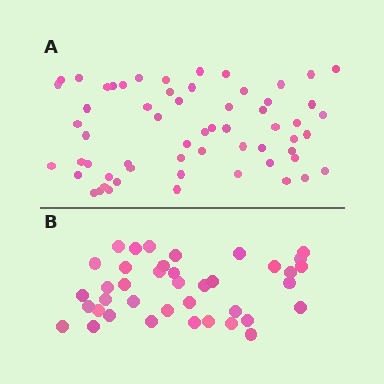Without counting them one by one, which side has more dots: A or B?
Region A (the top region) has more dots.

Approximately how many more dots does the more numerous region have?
Region A has approximately 20 more dots than region B.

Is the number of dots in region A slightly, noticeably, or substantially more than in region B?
Region A has substantially more. The ratio is roughly 1.5 to 1.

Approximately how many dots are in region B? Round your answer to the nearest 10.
About 40 dots. (The exact count is 39, which rounds to 40.)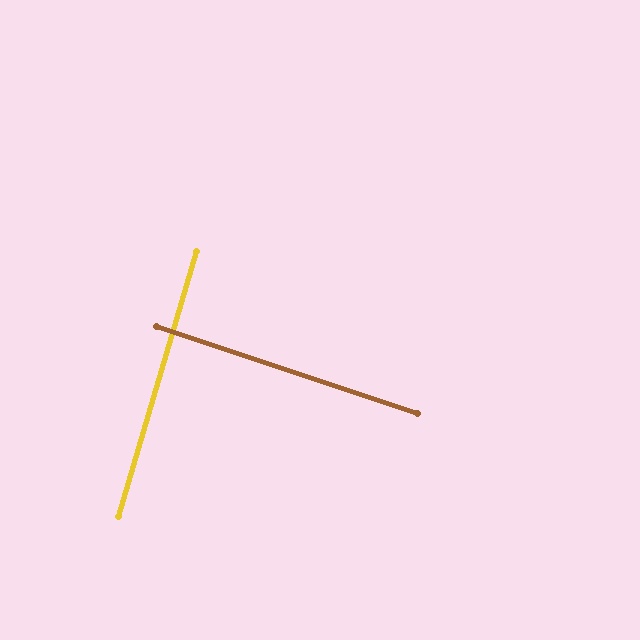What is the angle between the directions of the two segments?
Approximately 88 degrees.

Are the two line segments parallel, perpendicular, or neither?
Perpendicular — they meet at approximately 88°.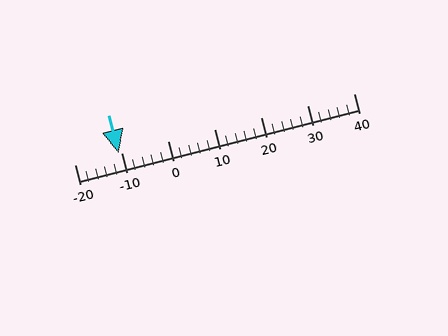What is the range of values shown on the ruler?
The ruler shows values from -20 to 40.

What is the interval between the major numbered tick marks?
The major tick marks are spaced 10 units apart.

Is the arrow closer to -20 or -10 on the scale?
The arrow is closer to -10.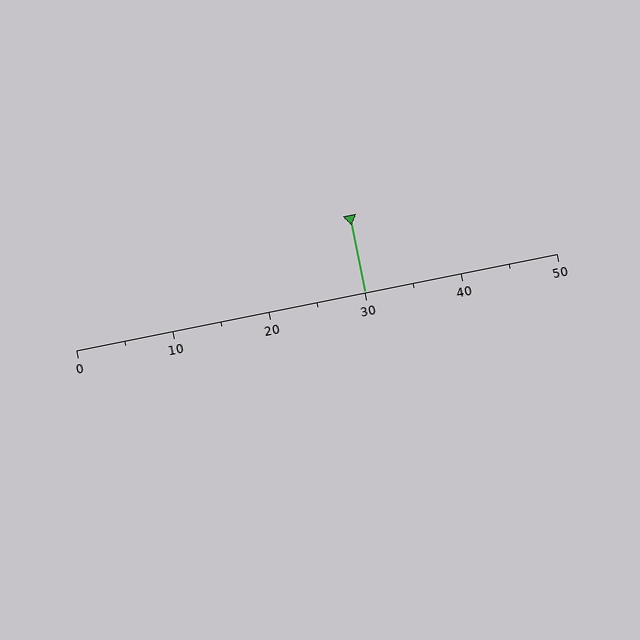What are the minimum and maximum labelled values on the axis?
The axis runs from 0 to 50.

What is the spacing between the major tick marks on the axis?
The major ticks are spaced 10 apart.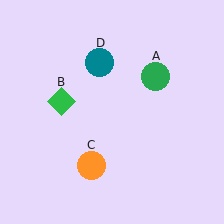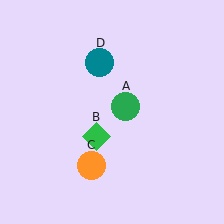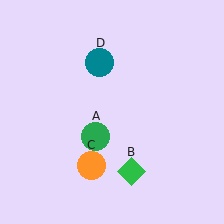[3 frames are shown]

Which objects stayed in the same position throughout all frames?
Orange circle (object C) and teal circle (object D) remained stationary.